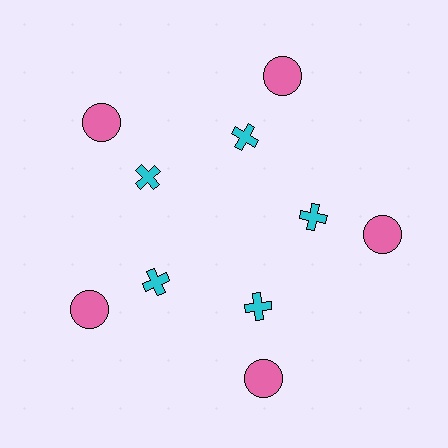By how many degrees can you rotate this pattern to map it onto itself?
The pattern maps onto itself every 72 degrees of rotation.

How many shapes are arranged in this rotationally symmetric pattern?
There are 10 shapes, arranged in 5 groups of 2.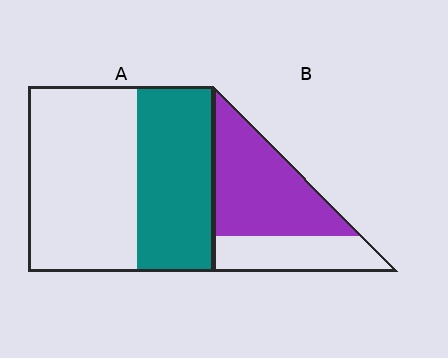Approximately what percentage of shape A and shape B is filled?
A is approximately 40% and B is approximately 65%.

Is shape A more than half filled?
No.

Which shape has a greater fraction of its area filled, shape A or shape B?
Shape B.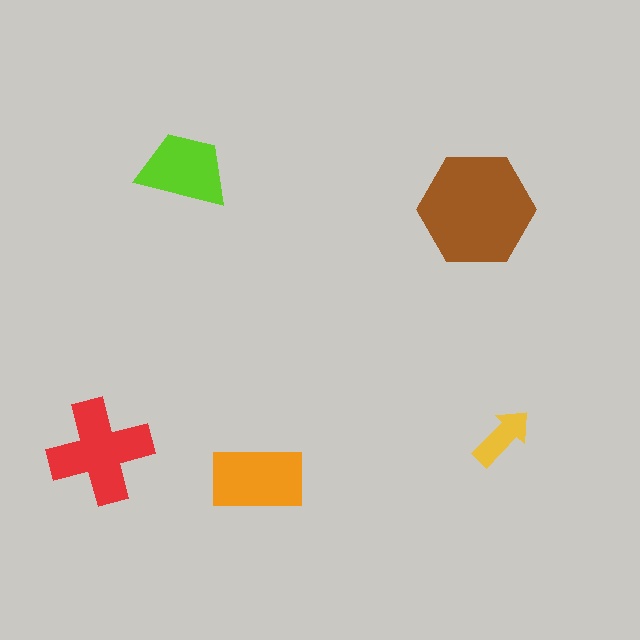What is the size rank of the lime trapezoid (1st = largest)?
4th.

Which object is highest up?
The lime trapezoid is topmost.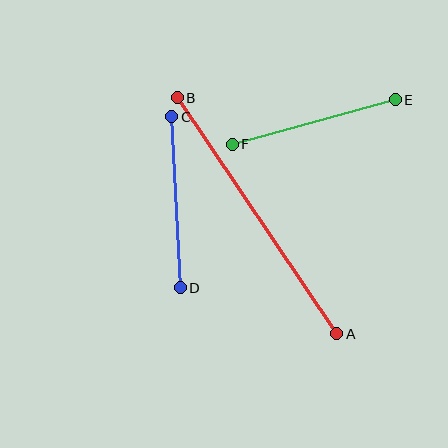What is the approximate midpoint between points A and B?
The midpoint is at approximately (257, 216) pixels.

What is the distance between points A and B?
The distance is approximately 285 pixels.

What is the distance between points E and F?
The distance is approximately 169 pixels.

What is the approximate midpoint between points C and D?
The midpoint is at approximately (176, 202) pixels.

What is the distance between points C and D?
The distance is approximately 171 pixels.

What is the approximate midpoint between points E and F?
The midpoint is at approximately (314, 122) pixels.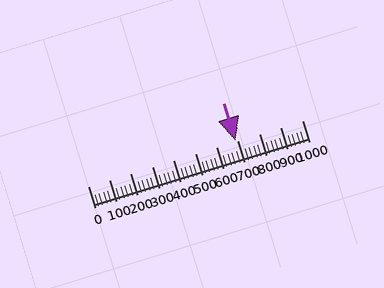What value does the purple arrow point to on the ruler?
The purple arrow points to approximately 690.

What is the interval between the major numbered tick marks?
The major tick marks are spaced 100 units apart.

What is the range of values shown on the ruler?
The ruler shows values from 0 to 1000.